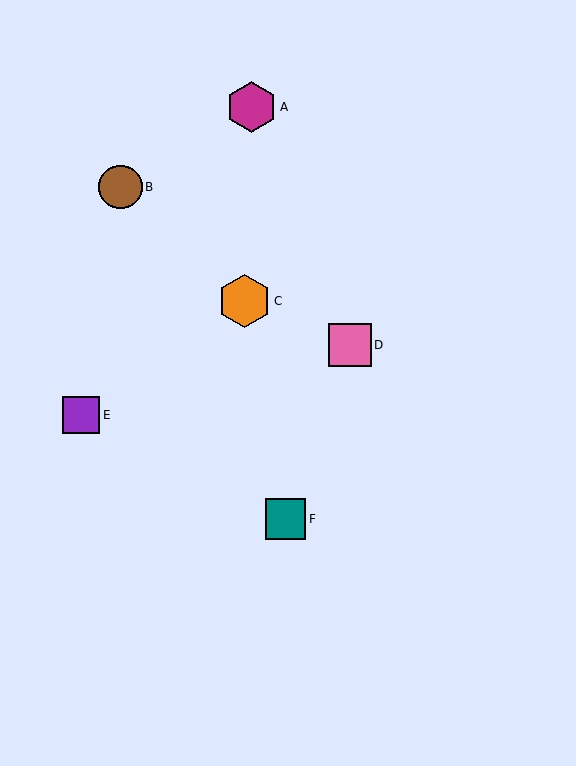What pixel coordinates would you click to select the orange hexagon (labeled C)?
Click at (244, 301) to select the orange hexagon C.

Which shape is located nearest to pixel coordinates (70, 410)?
The purple square (labeled E) at (81, 415) is nearest to that location.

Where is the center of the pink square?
The center of the pink square is at (350, 345).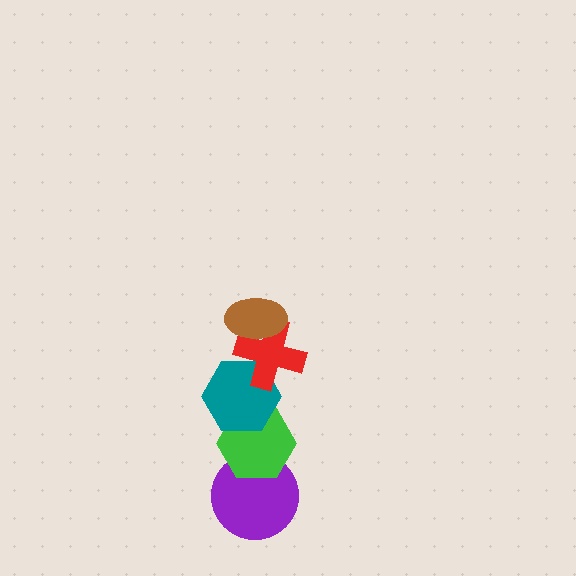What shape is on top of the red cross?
The brown ellipse is on top of the red cross.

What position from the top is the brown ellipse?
The brown ellipse is 1st from the top.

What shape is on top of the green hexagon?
The teal hexagon is on top of the green hexagon.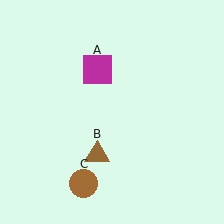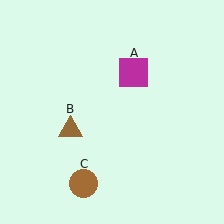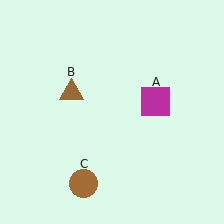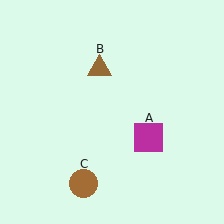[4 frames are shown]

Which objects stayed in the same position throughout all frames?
Brown circle (object C) remained stationary.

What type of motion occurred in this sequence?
The magenta square (object A), brown triangle (object B) rotated clockwise around the center of the scene.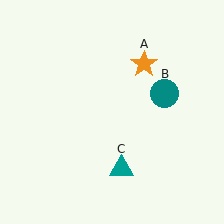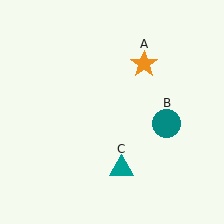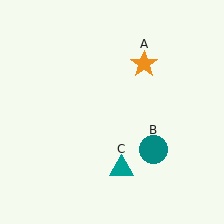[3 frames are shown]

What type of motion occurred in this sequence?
The teal circle (object B) rotated clockwise around the center of the scene.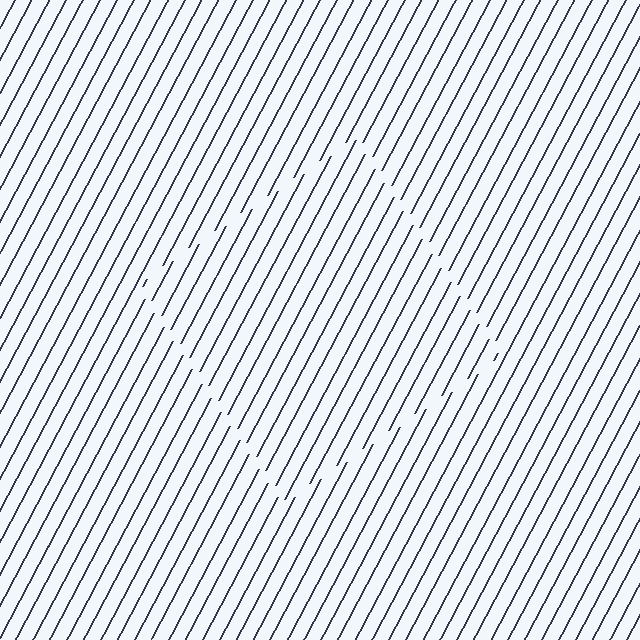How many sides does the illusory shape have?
4 sides — the line-ends trace a square.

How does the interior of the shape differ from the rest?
The interior of the shape contains the same grating, shifted by half a period — the contour is defined by the phase discontinuity where line-ends from the inner and outer gratings abut.